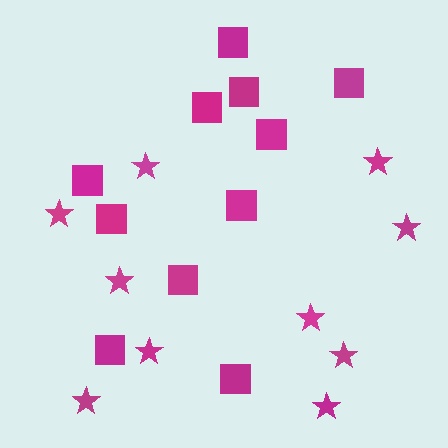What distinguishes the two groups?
There are 2 groups: one group of squares (11) and one group of stars (10).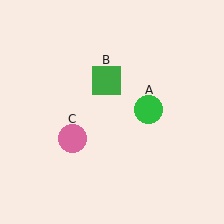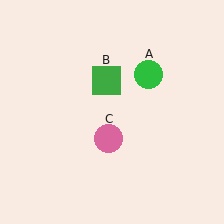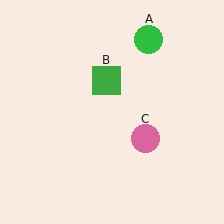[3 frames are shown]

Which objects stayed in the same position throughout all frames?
Green square (object B) remained stationary.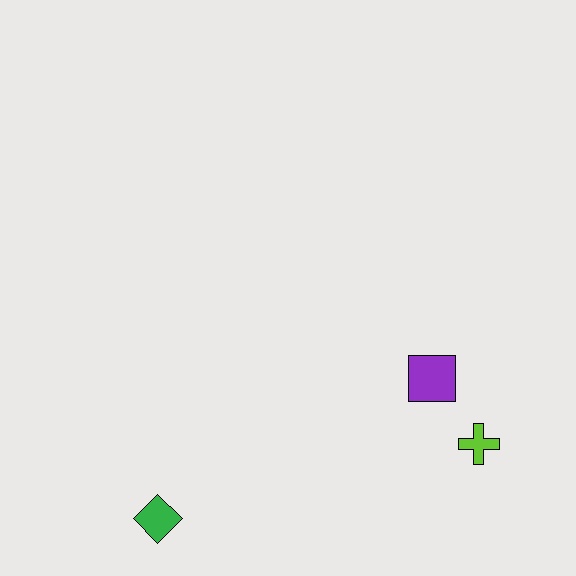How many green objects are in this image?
There is 1 green object.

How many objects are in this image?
There are 3 objects.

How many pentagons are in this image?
There are no pentagons.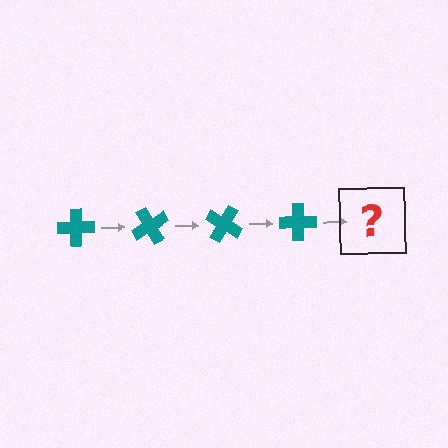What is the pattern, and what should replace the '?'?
The pattern is that the cross rotates 60 degrees each step. The '?' should be a teal cross rotated 240 degrees.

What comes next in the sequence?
The next element should be a teal cross rotated 240 degrees.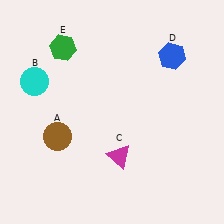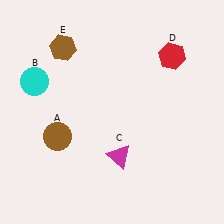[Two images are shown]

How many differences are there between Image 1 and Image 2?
There are 2 differences between the two images.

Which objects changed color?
D changed from blue to red. E changed from green to brown.